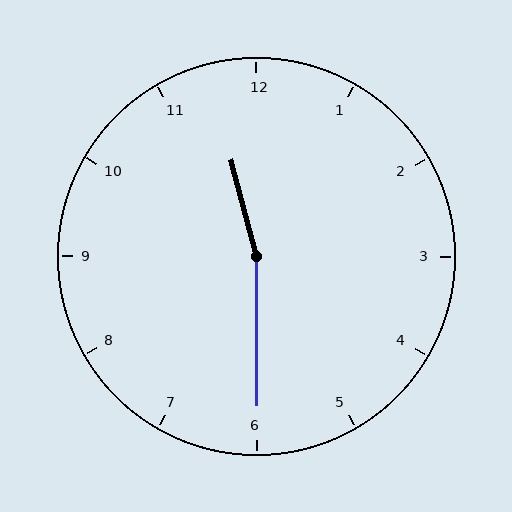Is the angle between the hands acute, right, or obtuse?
It is obtuse.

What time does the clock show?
11:30.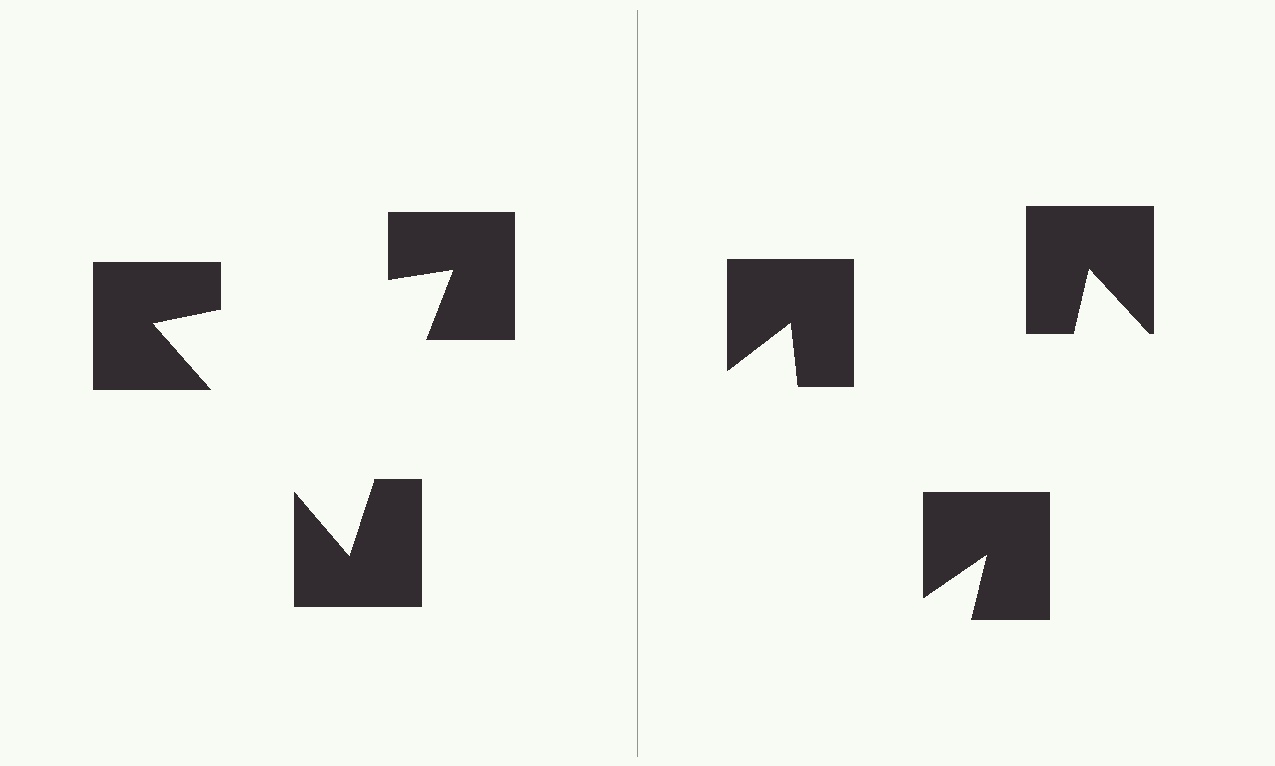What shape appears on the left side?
An illusory triangle.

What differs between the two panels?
The notched squares are positioned identically on both sides; only the wedge orientations differ. On the left they align to a triangle; on the right they are misaligned.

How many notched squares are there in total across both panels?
6 — 3 on each side.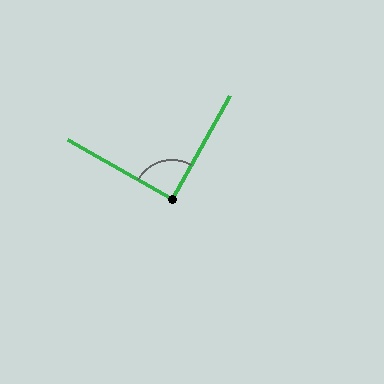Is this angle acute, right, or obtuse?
It is approximately a right angle.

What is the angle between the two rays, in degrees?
Approximately 90 degrees.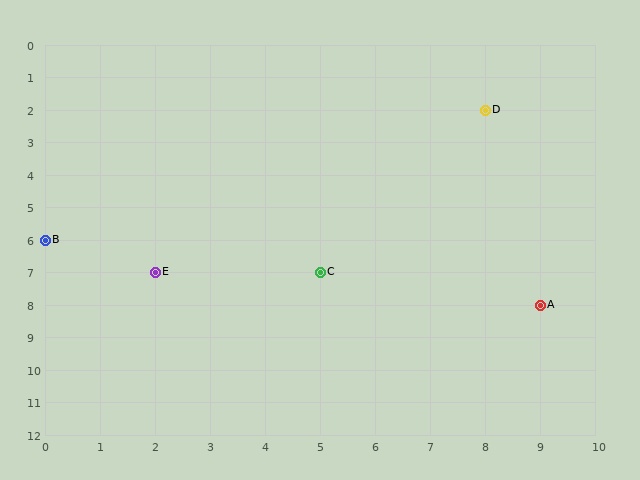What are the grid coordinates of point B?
Point B is at grid coordinates (0, 6).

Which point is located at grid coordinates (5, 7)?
Point C is at (5, 7).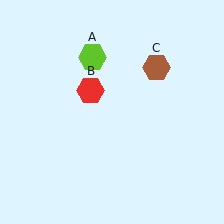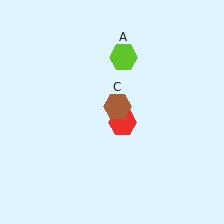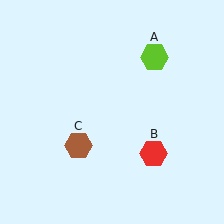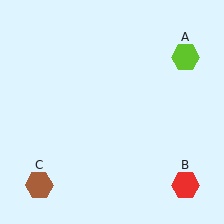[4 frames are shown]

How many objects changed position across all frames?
3 objects changed position: lime hexagon (object A), red hexagon (object B), brown hexagon (object C).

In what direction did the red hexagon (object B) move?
The red hexagon (object B) moved down and to the right.